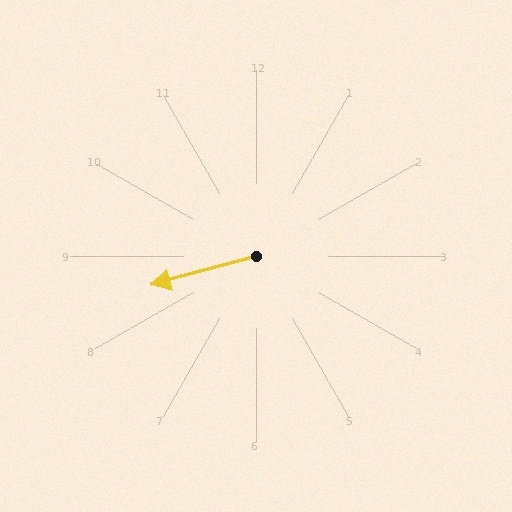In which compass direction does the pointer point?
West.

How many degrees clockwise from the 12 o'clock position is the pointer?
Approximately 255 degrees.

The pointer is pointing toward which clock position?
Roughly 8 o'clock.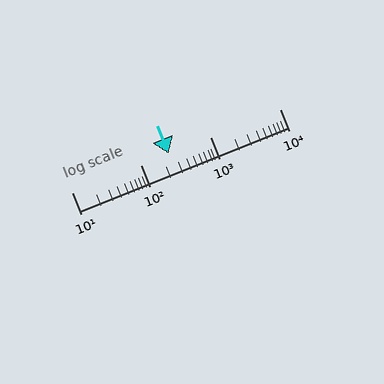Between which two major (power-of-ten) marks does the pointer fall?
The pointer is between 100 and 1000.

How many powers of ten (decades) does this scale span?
The scale spans 3 decades, from 10 to 10000.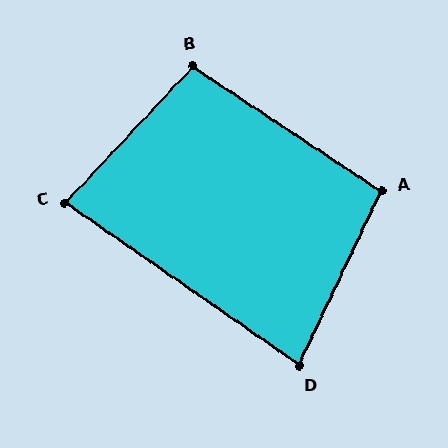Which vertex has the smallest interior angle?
D, at approximately 80 degrees.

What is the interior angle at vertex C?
Approximately 82 degrees (acute).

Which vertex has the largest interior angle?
B, at approximately 100 degrees.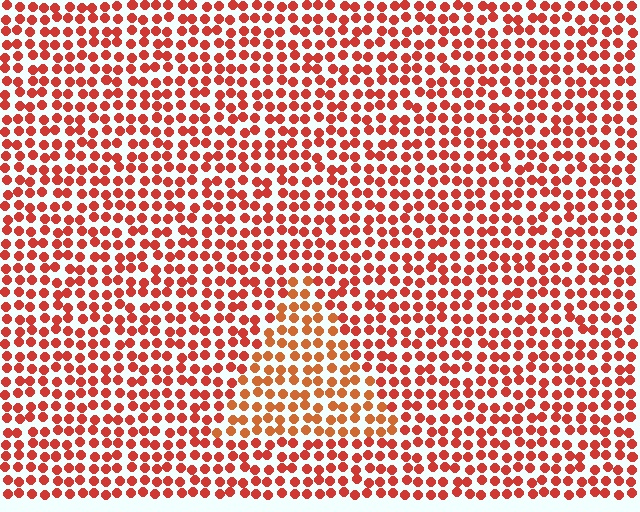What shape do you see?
I see a triangle.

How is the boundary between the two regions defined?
The boundary is defined purely by a slight shift in hue (about 19 degrees). Spacing, size, and orientation are identical on both sides.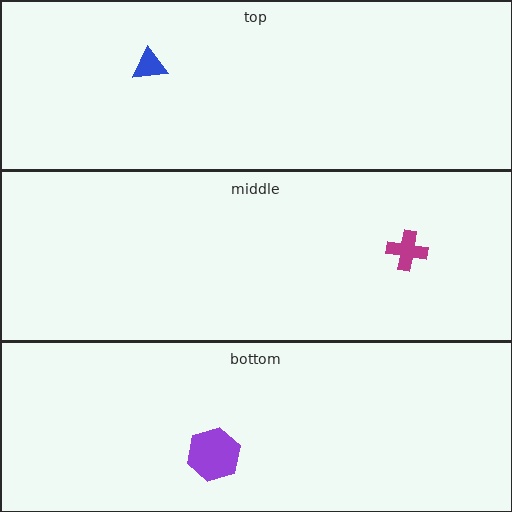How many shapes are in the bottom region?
1.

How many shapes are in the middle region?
1.